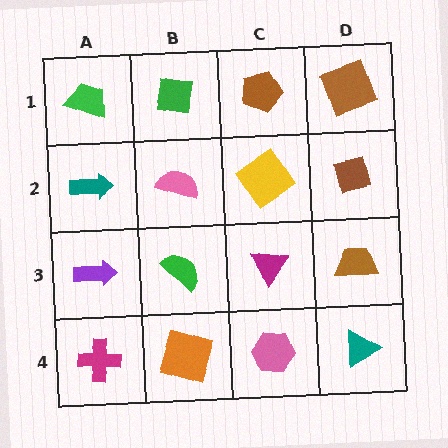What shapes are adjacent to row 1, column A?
A teal arrow (row 2, column A), a green square (row 1, column B).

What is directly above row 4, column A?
A purple arrow.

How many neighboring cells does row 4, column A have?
2.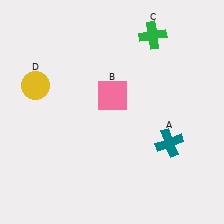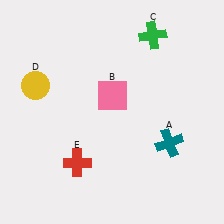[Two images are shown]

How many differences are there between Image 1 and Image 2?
There is 1 difference between the two images.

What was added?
A red cross (E) was added in Image 2.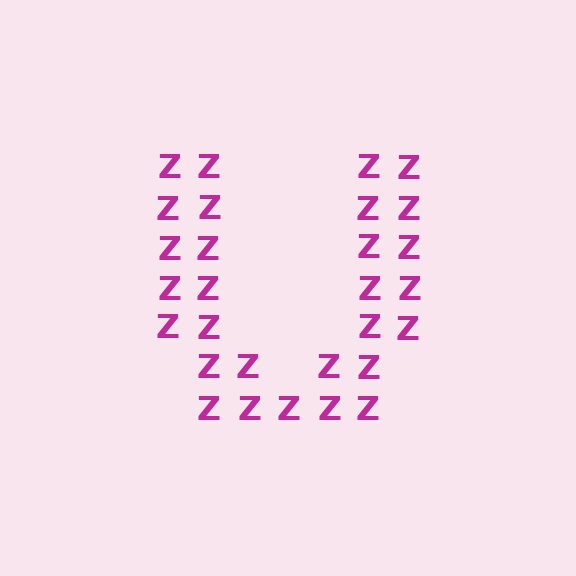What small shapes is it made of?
It is made of small letter Z's.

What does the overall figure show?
The overall figure shows the letter U.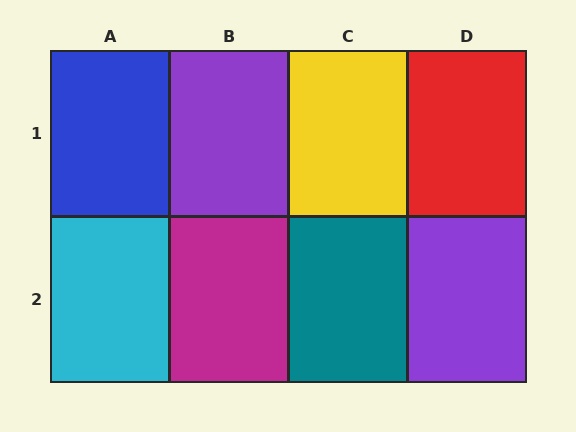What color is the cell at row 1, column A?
Blue.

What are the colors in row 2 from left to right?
Cyan, magenta, teal, purple.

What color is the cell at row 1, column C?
Yellow.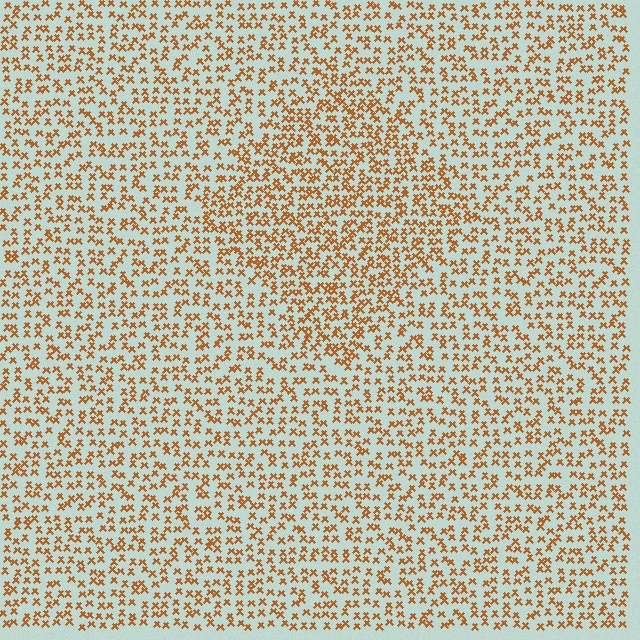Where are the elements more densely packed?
The elements are more densely packed inside the diamond boundary.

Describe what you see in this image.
The image contains small brown elements arranged at two different densities. A diamond-shaped region is visible where the elements are more densely packed than the surrounding area.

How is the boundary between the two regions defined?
The boundary is defined by a change in element density (approximately 1.5x ratio). All elements are the same color, size, and shape.